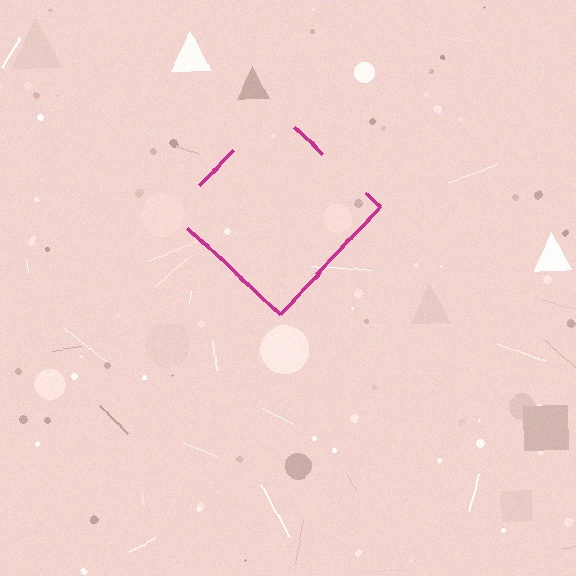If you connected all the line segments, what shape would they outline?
They would outline a diamond.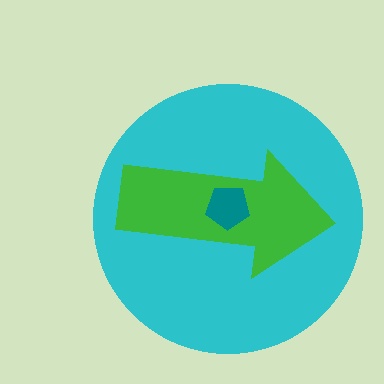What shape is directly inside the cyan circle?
The green arrow.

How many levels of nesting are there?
3.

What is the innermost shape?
The teal pentagon.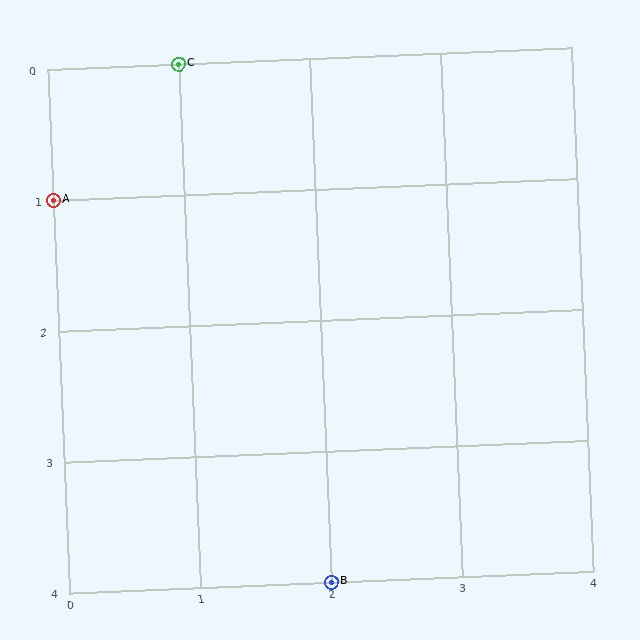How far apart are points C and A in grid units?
Points C and A are 1 column and 1 row apart (about 1.4 grid units diagonally).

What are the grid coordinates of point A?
Point A is at grid coordinates (0, 1).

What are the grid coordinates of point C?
Point C is at grid coordinates (1, 0).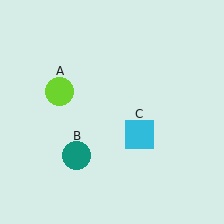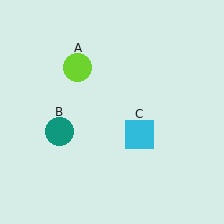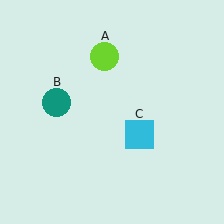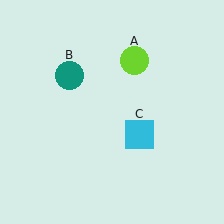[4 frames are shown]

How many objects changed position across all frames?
2 objects changed position: lime circle (object A), teal circle (object B).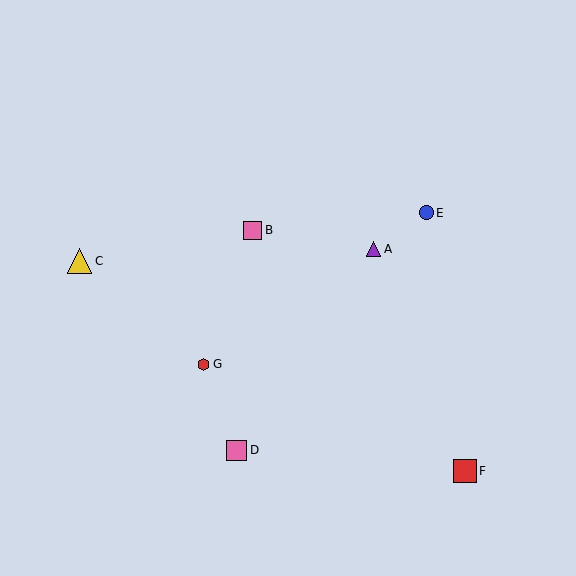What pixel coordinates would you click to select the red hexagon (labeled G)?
Click at (204, 364) to select the red hexagon G.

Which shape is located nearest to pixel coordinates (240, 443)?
The pink square (labeled D) at (236, 450) is nearest to that location.